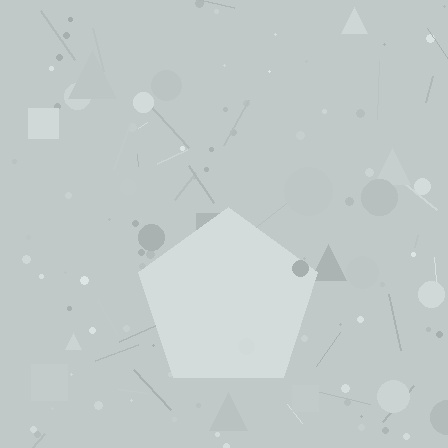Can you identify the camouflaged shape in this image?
The camouflaged shape is a pentagon.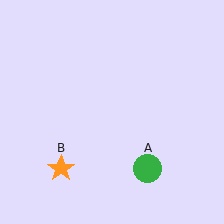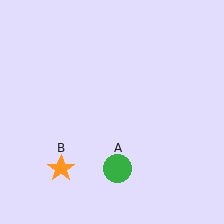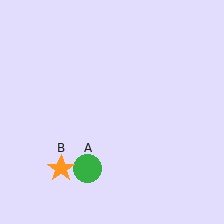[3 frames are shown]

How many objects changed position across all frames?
1 object changed position: green circle (object A).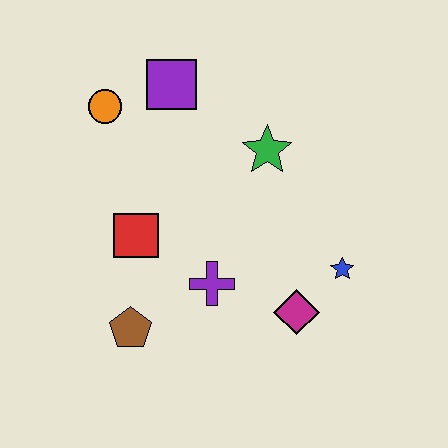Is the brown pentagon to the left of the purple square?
Yes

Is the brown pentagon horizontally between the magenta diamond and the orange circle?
Yes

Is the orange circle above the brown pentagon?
Yes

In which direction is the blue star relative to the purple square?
The blue star is below the purple square.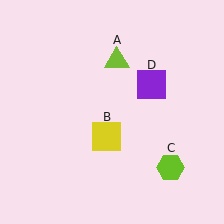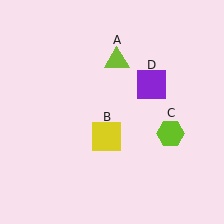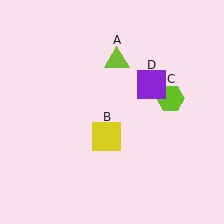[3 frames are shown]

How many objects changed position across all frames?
1 object changed position: lime hexagon (object C).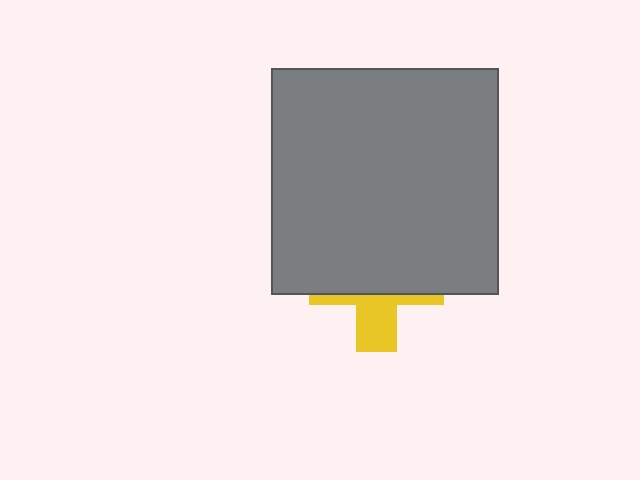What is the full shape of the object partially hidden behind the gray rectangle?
The partially hidden object is a yellow cross.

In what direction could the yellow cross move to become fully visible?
The yellow cross could move down. That would shift it out from behind the gray rectangle entirely.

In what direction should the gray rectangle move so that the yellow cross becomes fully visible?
The gray rectangle should move up. That is the shortest direction to clear the overlap and leave the yellow cross fully visible.